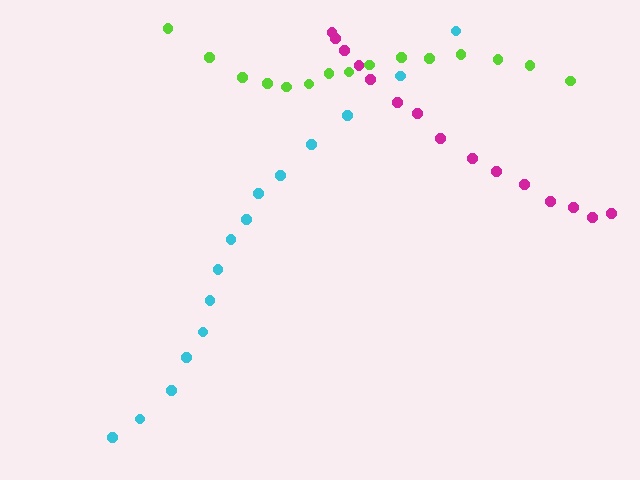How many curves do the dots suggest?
There are 3 distinct paths.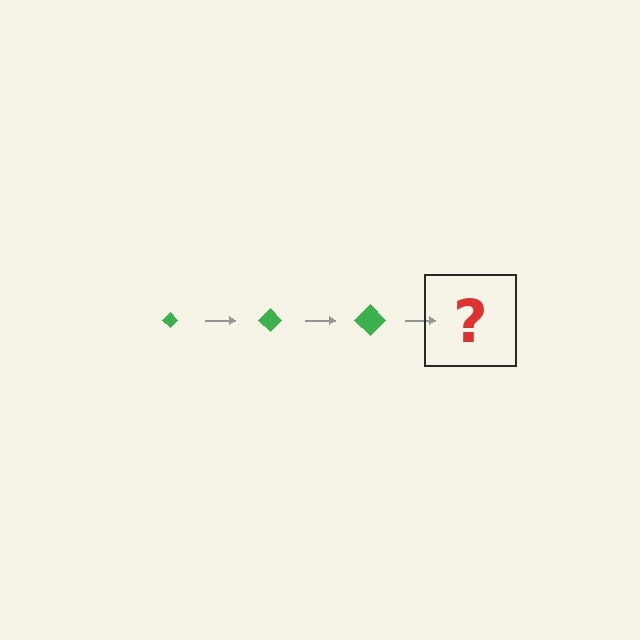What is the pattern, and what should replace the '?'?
The pattern is that the diamond gets progressively larger each step. The '?' should be a green diamond, larger than the previous one.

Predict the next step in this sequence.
The next step is a green diamond, larger than the previous one.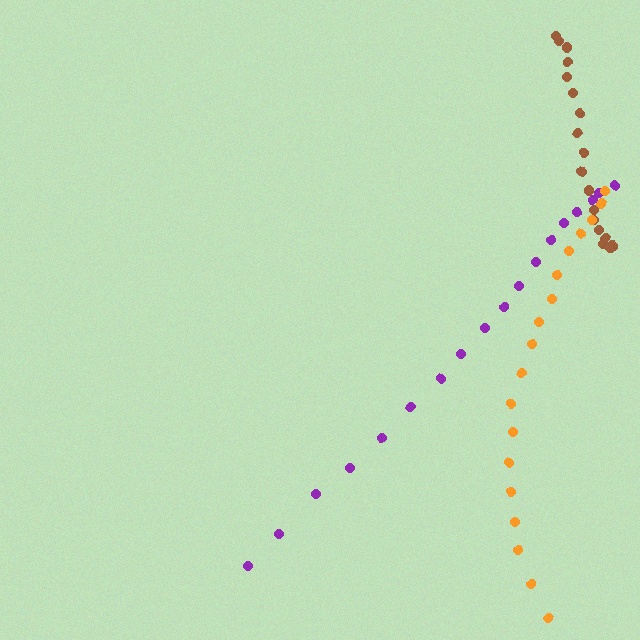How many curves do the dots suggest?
There are 3 distinct paths.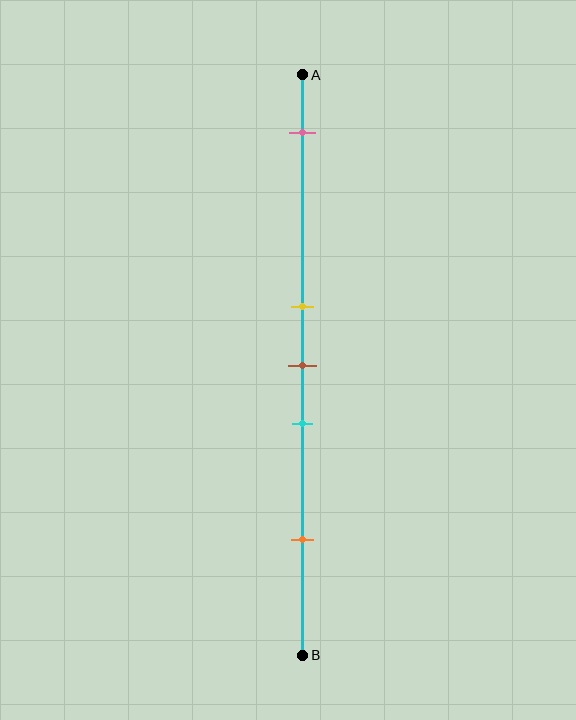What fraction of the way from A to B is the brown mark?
The brown mark is approximately 50% (0.5) of the way from A to B.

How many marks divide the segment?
There are 5 marks dividing the segment.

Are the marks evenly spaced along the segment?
No, the marks are not evenly spaced.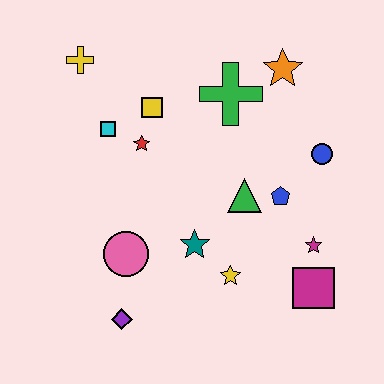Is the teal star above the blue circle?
No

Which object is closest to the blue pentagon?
The green triangle is closest to the blue pentagon.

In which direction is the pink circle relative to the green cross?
The pink circle is below the green cross.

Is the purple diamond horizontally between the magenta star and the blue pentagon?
No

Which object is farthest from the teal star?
The yellow cross is farthest from the teal star.